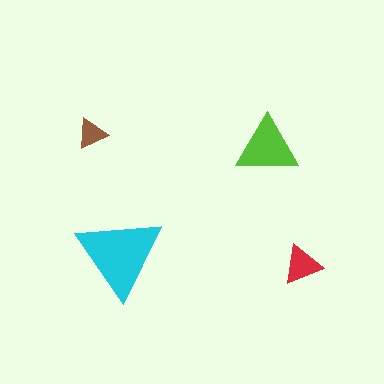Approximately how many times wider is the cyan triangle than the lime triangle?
About 1.5 times wider.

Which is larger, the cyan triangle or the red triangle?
The cyan one.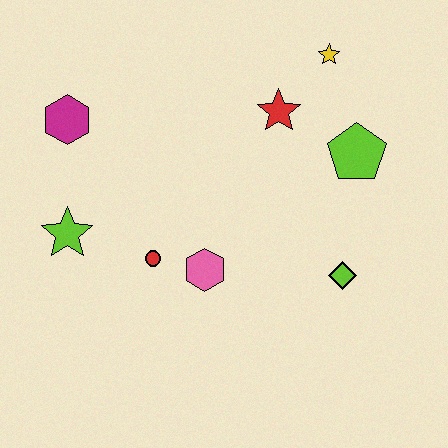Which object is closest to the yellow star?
The red star is closest to the yellow star.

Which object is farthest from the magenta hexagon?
The lime diamond is farthest from the magenta hexagon.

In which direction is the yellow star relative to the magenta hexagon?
The yellow star is to the right of the magenta hexagon.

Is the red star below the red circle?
No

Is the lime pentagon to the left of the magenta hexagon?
No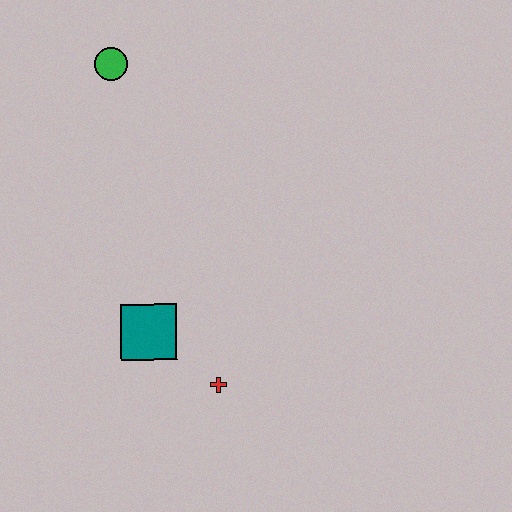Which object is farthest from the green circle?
The red cross is farthest from the green circle.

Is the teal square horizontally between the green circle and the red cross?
Yes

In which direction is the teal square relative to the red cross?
The teal square is to the left of the red cross.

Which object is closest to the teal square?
The red cross is closest to the teal square.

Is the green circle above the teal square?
Yes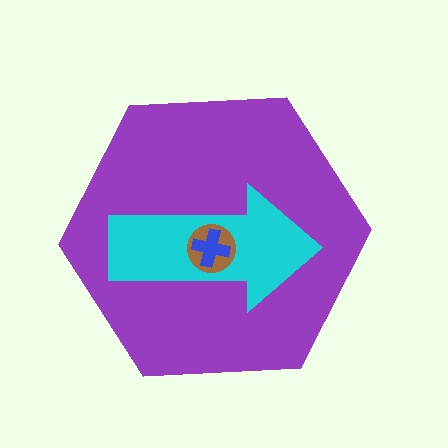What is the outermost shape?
The purple hexagon.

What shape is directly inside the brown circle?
The blue cross.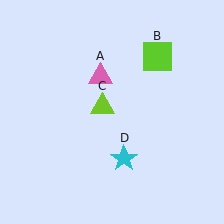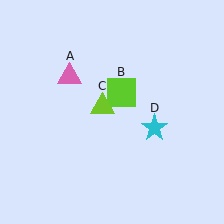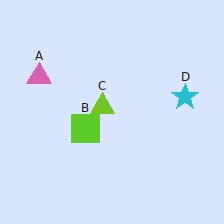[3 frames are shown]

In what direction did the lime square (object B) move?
The lime square (object B) moved down and to the left.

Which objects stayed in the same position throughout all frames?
Lime triangle (object C) remained stationary.